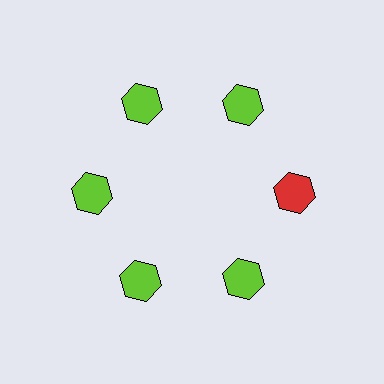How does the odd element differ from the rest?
It has a different color: red instead of lime.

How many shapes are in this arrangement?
There are 6 shapes arranged in a ring pattern.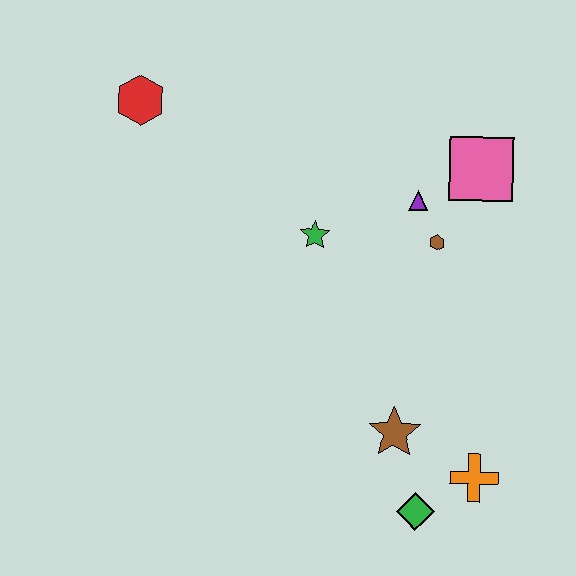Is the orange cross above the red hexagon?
No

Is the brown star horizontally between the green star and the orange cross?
Yes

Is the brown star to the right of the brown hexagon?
No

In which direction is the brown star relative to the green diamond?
The brown star is above the green diamond.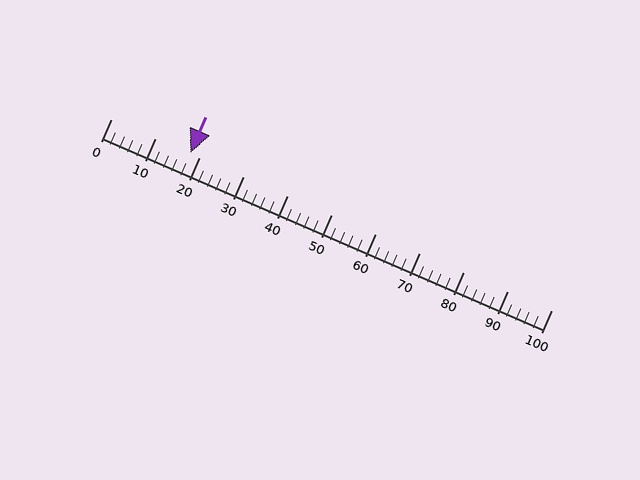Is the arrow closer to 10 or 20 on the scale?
The arrow is closer to 20.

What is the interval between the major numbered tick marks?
The major tick marks are spaced 10 units apart.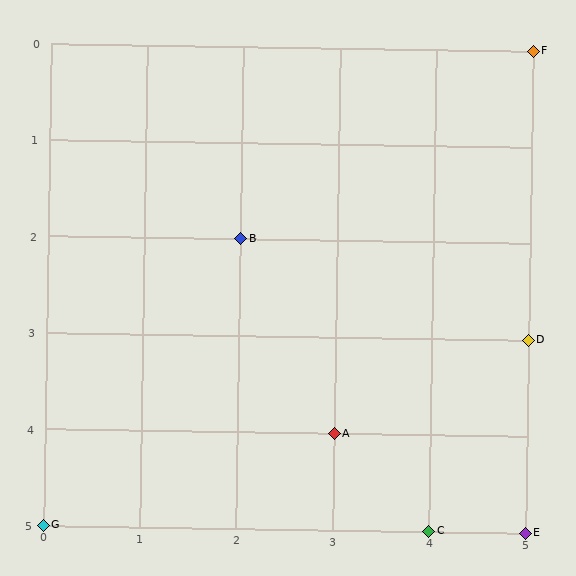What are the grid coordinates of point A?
Point A is at grid coordinates (3, 4).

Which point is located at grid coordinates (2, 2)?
Point B is at (2, 2).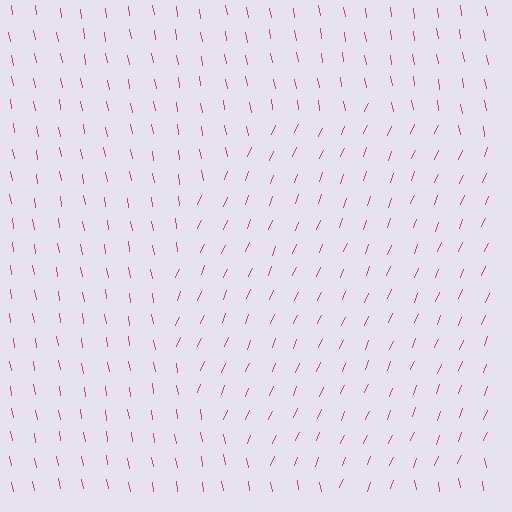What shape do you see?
I see a circle.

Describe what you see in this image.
The image is filled with small magenta line segments. A circle region in the image has lines oriented differently from the surrounding lines, creating a visible texture boundary.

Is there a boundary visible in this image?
Yes, there is a texture boundary formed by a change in line orientation.